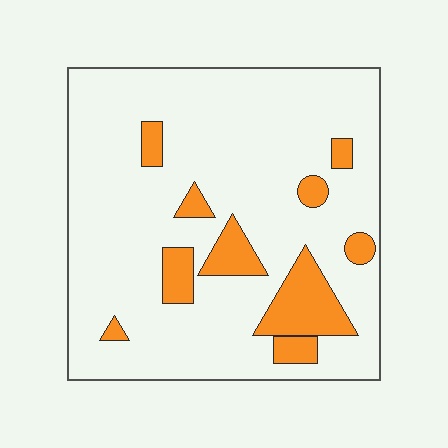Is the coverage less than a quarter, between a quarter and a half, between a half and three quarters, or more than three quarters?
Less than a quarter.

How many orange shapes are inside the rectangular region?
10.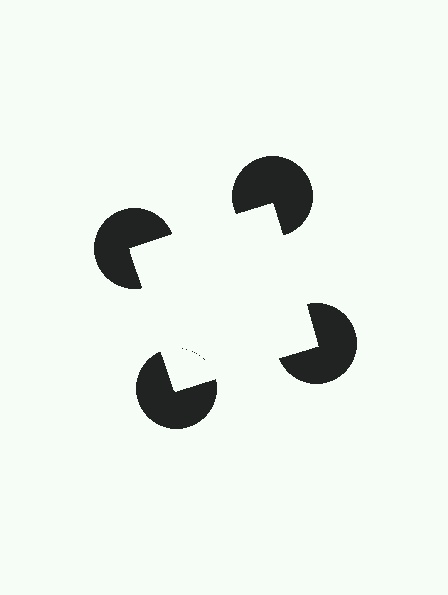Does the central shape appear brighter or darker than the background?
It typically appears slightly brighter than the background, even though no actual brightness change is drawn.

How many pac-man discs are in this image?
There are 4 — one at each vertex of the illusory square.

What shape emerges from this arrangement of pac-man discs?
An illusory square — its edges are inferred from the aligned wedge cuts in the pac-man discs, not physically drawn.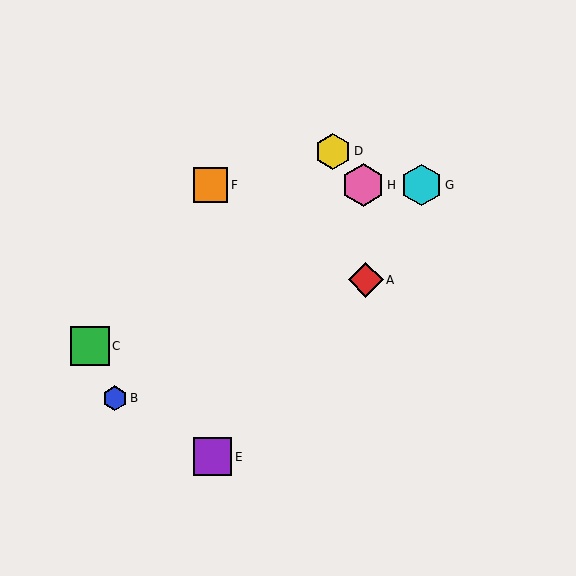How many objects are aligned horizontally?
3 objects (F, G, H) are aligned horizontally.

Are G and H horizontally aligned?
Yes, both are at y≈185.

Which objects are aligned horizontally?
Objects F, G, H are aligned horizontally.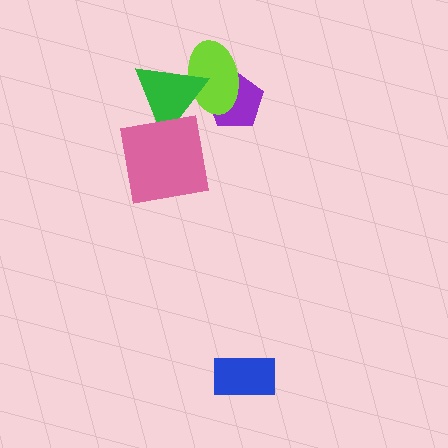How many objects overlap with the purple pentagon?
2 objects overlap with the purple pentagon.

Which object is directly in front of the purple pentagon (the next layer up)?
The lime ellipse is directly in front of the purple pentagon.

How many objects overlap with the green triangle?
3 objects overlap with the green triangle.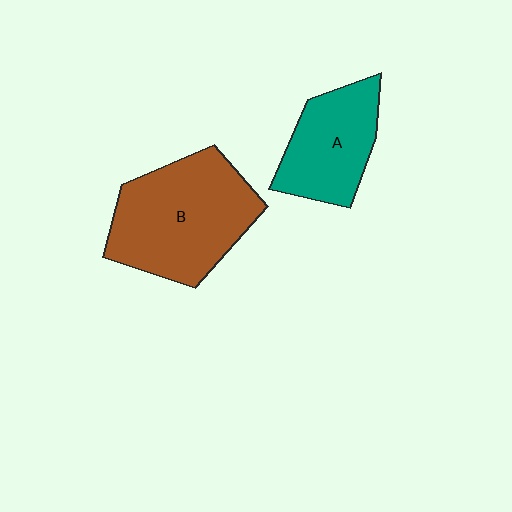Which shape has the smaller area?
Shape A (teal).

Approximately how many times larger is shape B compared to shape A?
Approximately 1.6 times.